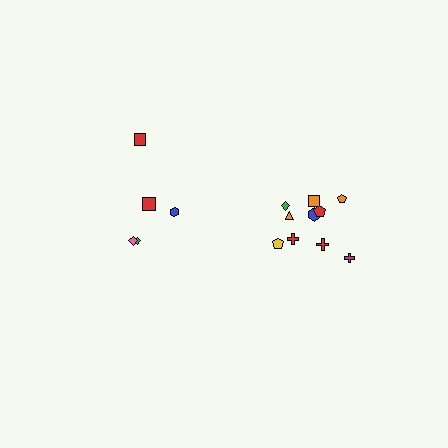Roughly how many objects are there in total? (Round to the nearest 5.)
Roughly 15 objects in total.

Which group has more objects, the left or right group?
The right group.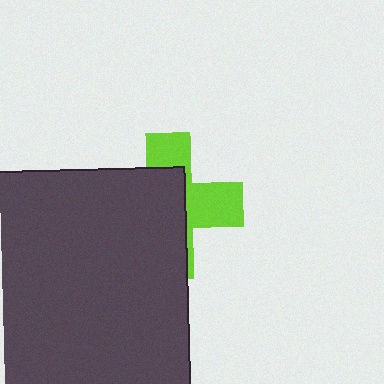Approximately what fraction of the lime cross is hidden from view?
Roughly 60% of the lime cross is hidden behind the dark gray rectangle.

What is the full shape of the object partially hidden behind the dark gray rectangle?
The partially hidden object is a lime cross.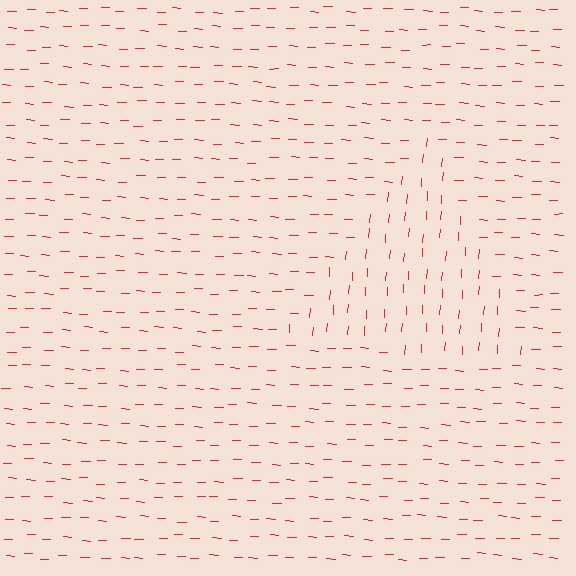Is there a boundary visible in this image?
Yes, there is a texture boundary formed by a change in line orientation.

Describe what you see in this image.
The image is filled with small red line segments. A triangle region in the image has lines oriented differently from the surrounding lines, creating a visible texture boundary.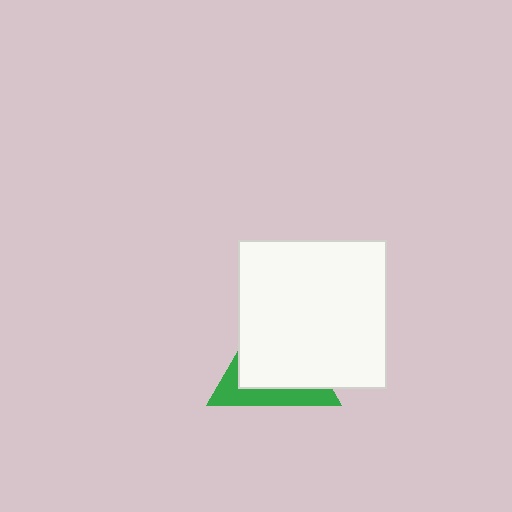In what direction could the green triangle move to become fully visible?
The green triangle could move toward the lower-left. That would shift it out from behind the white square entirely.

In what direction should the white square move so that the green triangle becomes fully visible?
The white square should move toward the upper-right. That is the shortest direction to clear the overlap and leave the green triangle fully visible.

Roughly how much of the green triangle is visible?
A small part of it is visible (roughly 31%).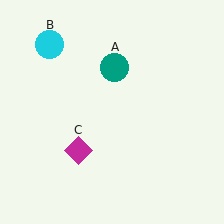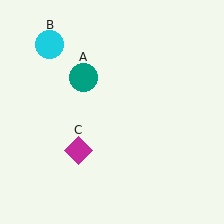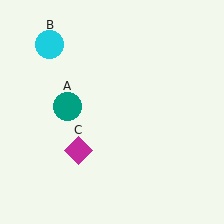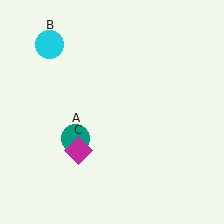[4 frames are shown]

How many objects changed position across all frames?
1 object changed position: teal circle (object A).